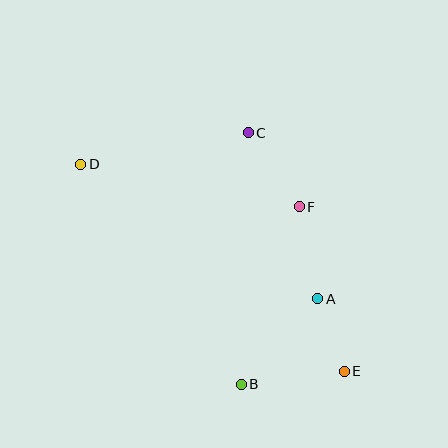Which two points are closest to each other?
Points A and E are closest to each other.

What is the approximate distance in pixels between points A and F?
The distance between A and F is approximately 94 pixels.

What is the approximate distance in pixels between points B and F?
The distance between B and F is approximately 187 pixels.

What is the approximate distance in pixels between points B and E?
The distance between B and E is approximately 104 pixels.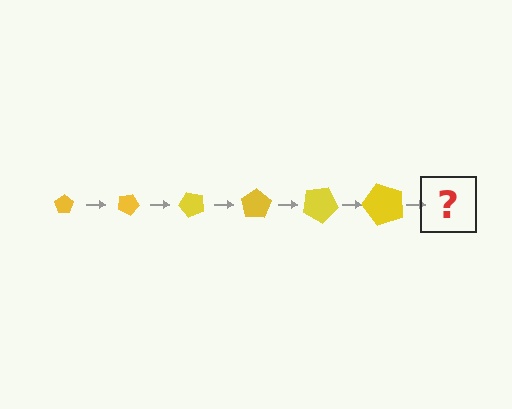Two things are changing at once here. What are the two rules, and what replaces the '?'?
The two rules are that the pentagon grows larger each step and it rotates 25 degrees each step. The '?' should be a pentagon, larger than the previous one and rotated 150 degrees from the start.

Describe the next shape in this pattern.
It should be a pentagon, larger than the previous one and rotated 150 degrees from the start.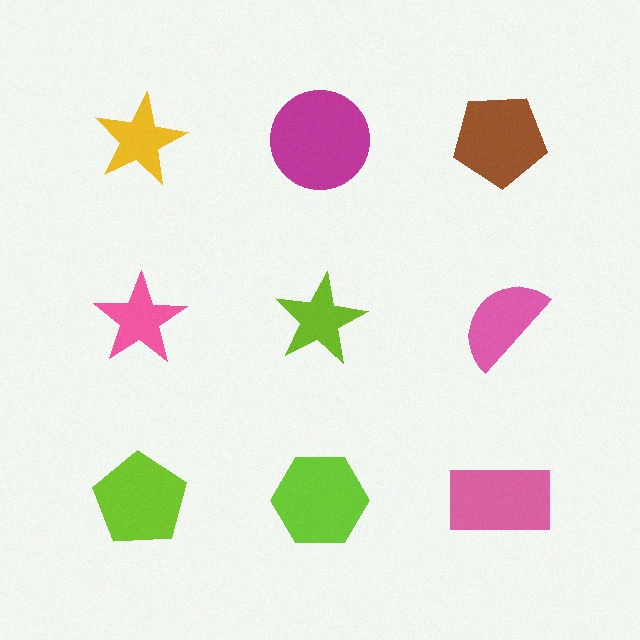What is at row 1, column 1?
A yellow star.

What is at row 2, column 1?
A pink star.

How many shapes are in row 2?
3 shapes.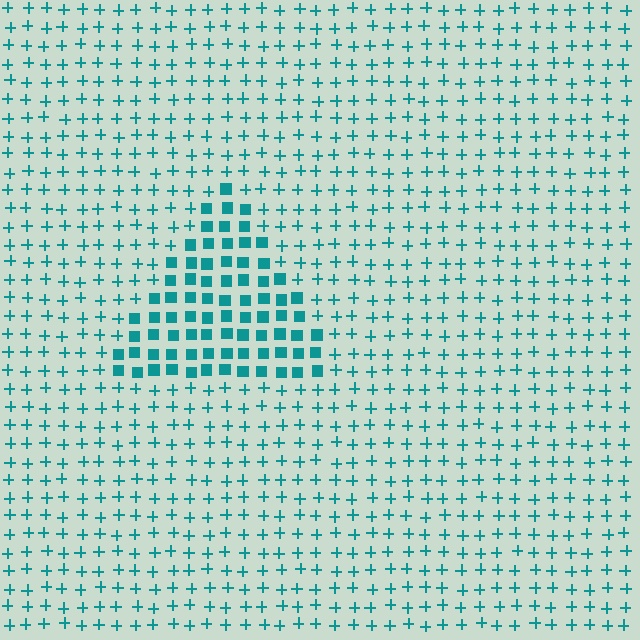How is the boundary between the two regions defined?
The boundary is defined by a change in element shape: squares inside vs. plus signs outside. All elements share the same color and spacing.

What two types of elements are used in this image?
The image uses squares inside the triangle region and plus signs outside it.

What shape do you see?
I see a triangle.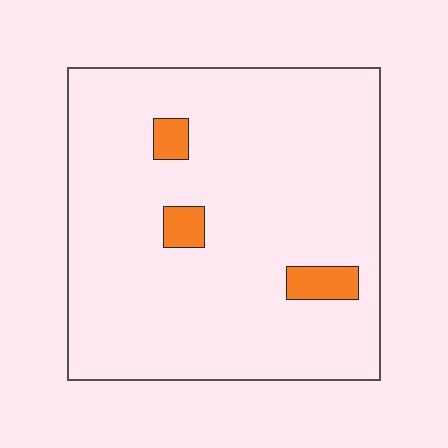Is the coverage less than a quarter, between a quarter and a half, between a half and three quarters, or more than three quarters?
Less than a quarter.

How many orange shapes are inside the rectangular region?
3.